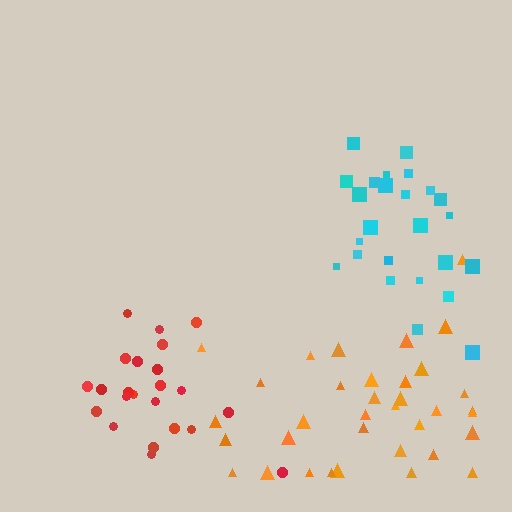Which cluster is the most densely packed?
Cyan.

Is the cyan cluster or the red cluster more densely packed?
Cyan.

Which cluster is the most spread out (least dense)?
Orange.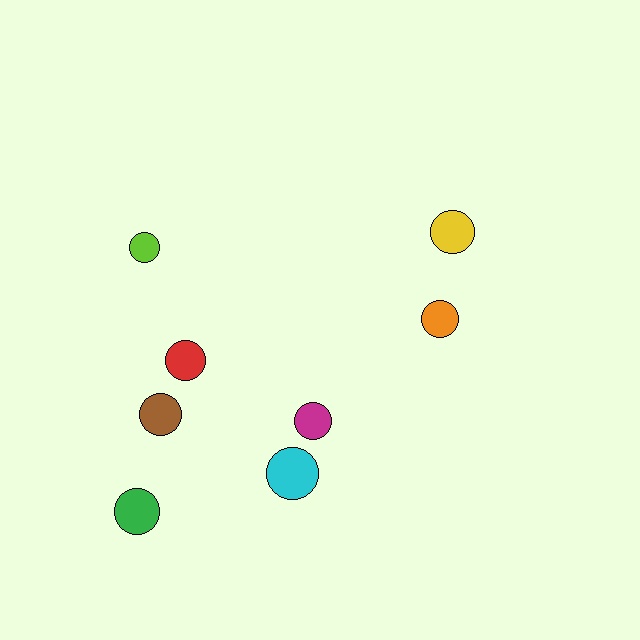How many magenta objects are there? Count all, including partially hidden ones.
There is 1 magenta object.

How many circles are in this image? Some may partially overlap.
There are 8 circles.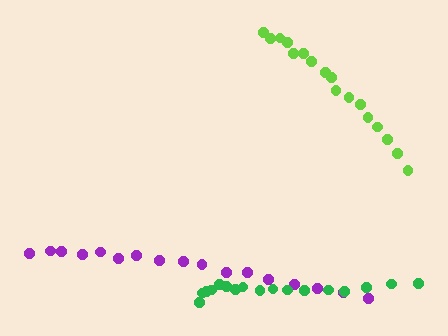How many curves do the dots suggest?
There are 3 distinct paths.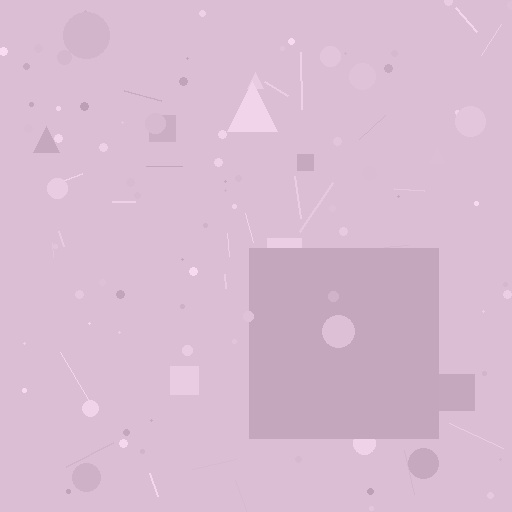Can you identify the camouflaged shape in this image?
The camouflaged shape is a square.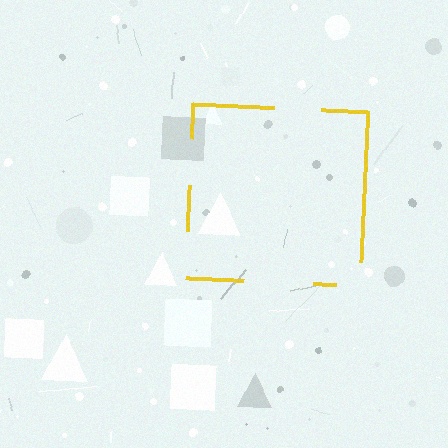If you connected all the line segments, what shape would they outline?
They would outline a square.